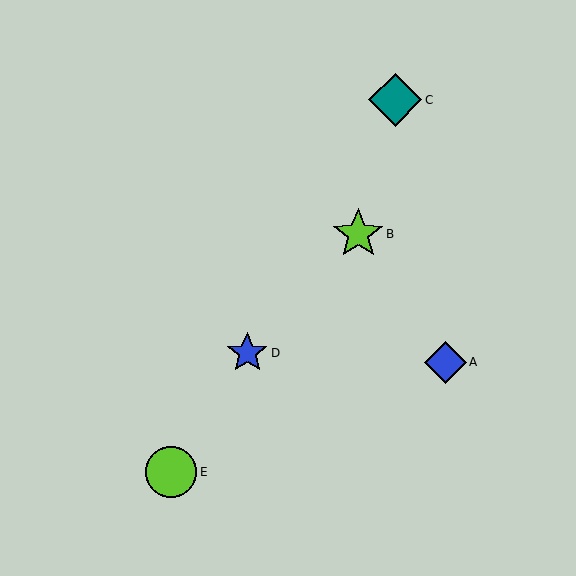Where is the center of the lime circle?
The center of the lime circle is at (171, 472).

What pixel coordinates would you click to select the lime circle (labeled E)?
Click at (171, 472) to select the lime circle E.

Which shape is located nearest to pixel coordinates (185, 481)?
The lime circle (labeled E) at (171, 472) is nearest to that location.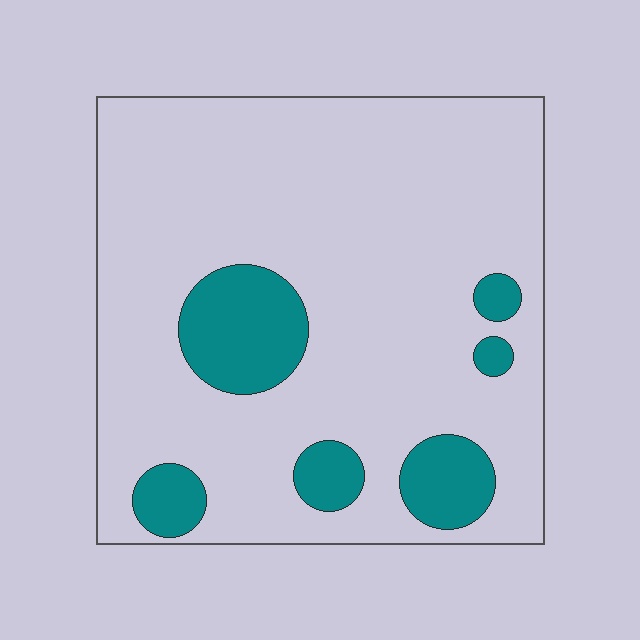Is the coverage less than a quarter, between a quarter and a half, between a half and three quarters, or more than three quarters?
Less than a quarter.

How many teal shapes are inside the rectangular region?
6.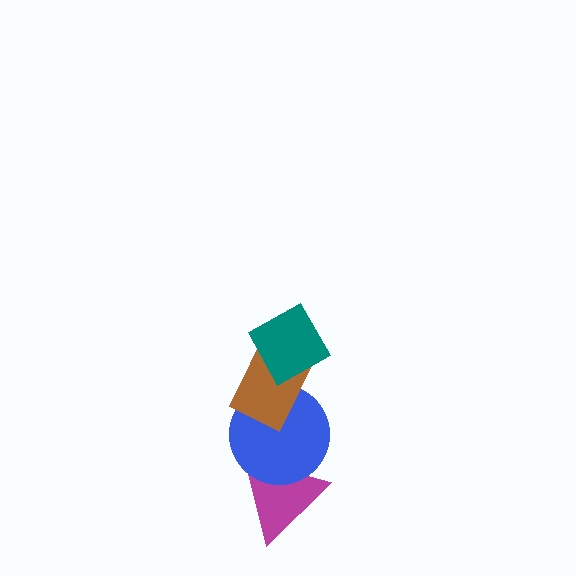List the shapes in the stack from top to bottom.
From top to bottom: the teal diamond, the brown rectangle, the blue circle, the magenta triangle.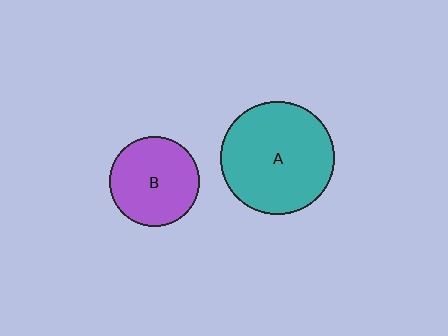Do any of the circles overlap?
No, none of the circles overlap.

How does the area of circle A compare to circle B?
Approximately 1.6 times.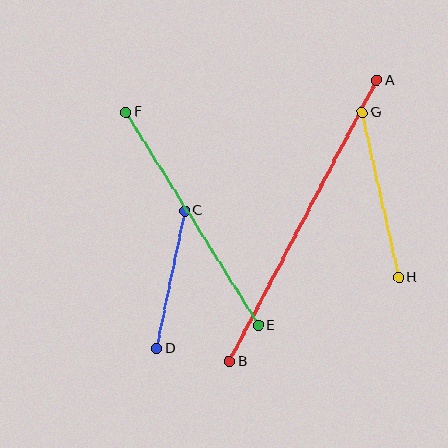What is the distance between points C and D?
The distance is approximately 141 pixels.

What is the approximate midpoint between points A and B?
The midpoint is at approximately (303, 221) pixels.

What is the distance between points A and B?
The distance is approximately 317 pixels.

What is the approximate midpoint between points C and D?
The midpoint is at approximately (171, 280) pixels.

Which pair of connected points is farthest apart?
Points A and B are farthest apart.